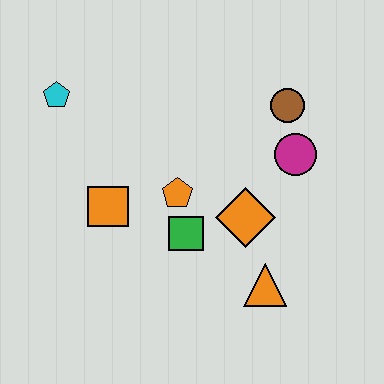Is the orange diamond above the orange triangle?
Yes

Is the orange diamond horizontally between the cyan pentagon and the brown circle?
Yes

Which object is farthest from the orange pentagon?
The cyan pentagon is farthest from the orange pentagon.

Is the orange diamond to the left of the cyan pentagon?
No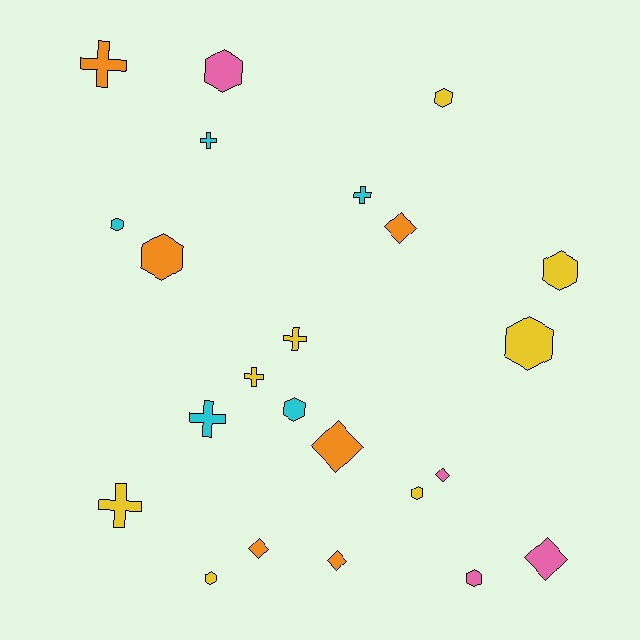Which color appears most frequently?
Yellow, with 8 objects.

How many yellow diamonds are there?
There are no yellow diamonds.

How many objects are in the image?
There are 23 objects.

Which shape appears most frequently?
Hexagon, with 10 objects.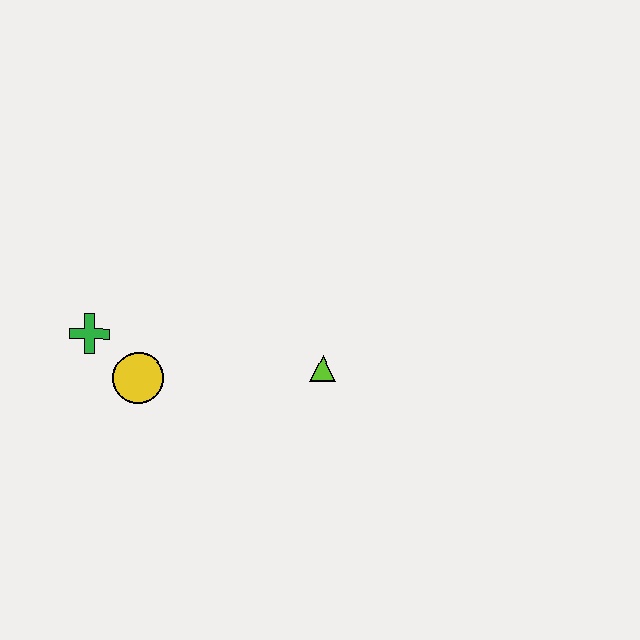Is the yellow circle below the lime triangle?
Yes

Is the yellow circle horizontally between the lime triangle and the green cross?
Yes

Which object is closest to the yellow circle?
The green cross is closest to the yellow circle.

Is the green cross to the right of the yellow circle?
No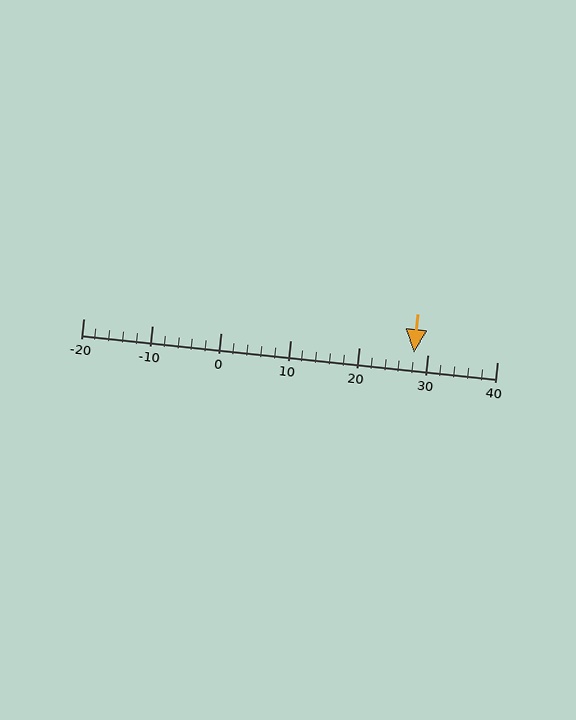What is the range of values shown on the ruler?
The ruler shows values from -20 to 40.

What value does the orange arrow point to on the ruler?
The orange arrow points to approximately 28.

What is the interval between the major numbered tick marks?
The major tick marks are spaced 10 units apart.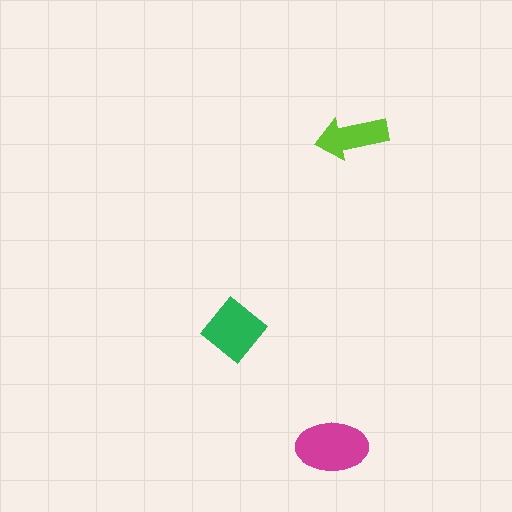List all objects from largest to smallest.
The magenta ellipse, the green diamond, the lime arrow.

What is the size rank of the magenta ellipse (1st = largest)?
1st.